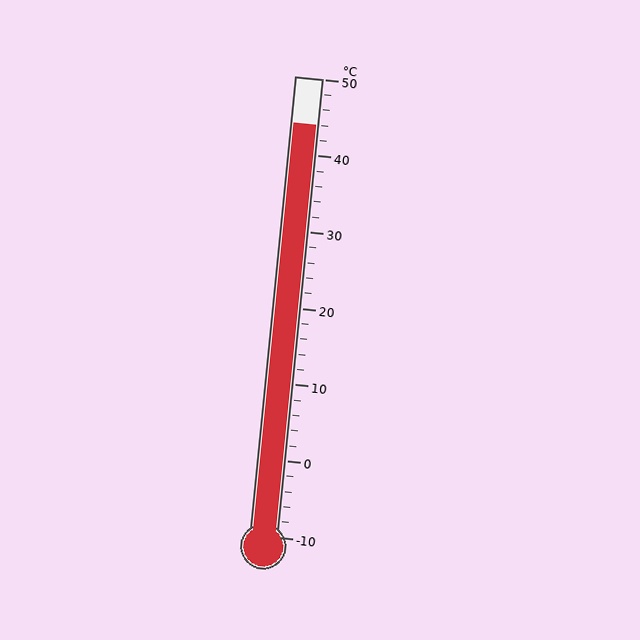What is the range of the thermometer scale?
The thermometer scale ranges from -10°C to 50°C.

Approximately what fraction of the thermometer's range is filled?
The thermometer is filled to approximately 90% of its range.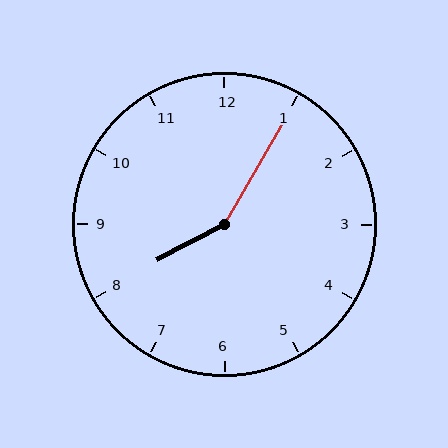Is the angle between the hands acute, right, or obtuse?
It is obtuse.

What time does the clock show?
8:05.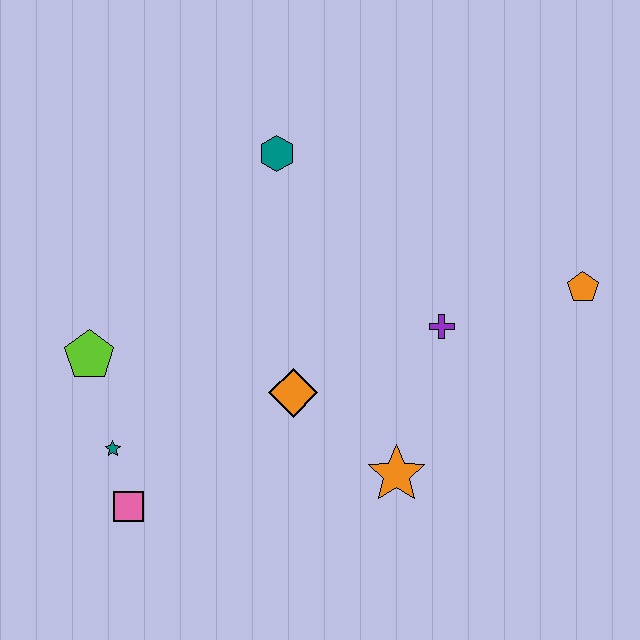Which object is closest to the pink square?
The teal star is closest to the pink square.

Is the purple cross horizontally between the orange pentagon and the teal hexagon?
Yes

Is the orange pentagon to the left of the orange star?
No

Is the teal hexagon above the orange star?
Yes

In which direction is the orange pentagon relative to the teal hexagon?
The orange pentagon is to the right of the teal hexagon.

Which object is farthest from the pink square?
The orange pentagon is farthest from the pink square.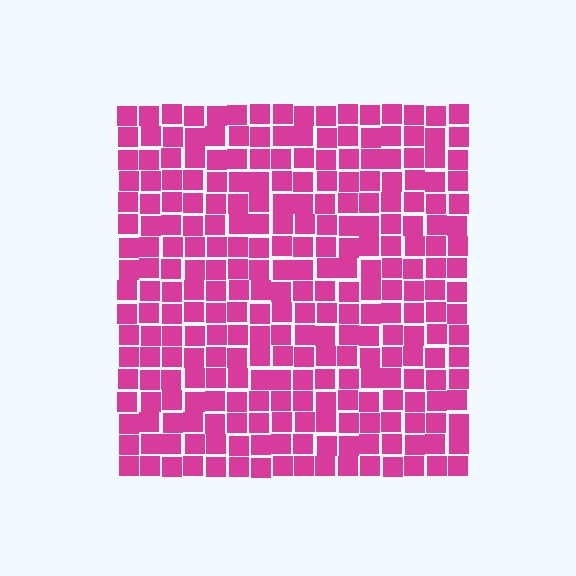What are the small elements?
The small elements are squares.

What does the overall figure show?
The overall figure shows a square.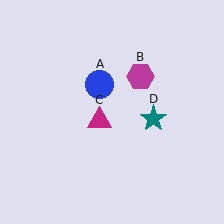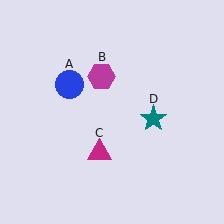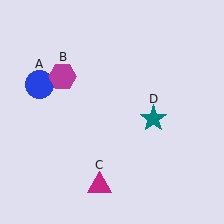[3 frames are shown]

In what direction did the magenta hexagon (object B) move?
The magenta hexagon (object B) moved left.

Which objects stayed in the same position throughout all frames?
Teal star (object D) remained stationary.